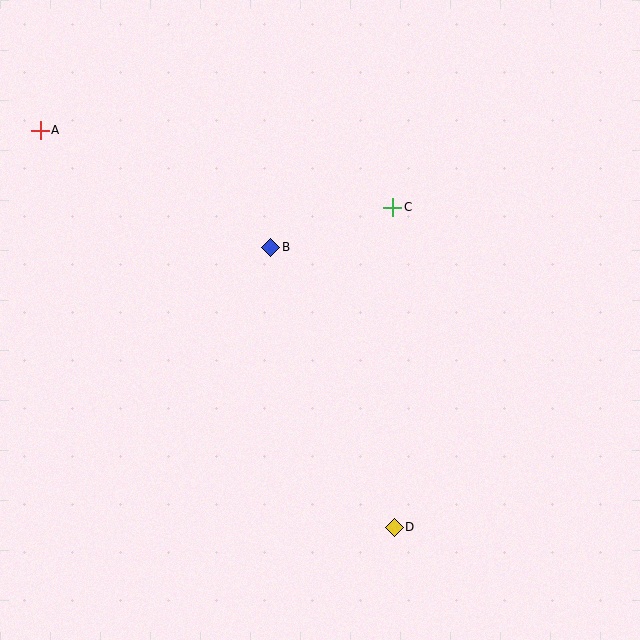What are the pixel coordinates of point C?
Point C is at (393, 207).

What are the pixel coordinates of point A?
Point A is at (40, 130).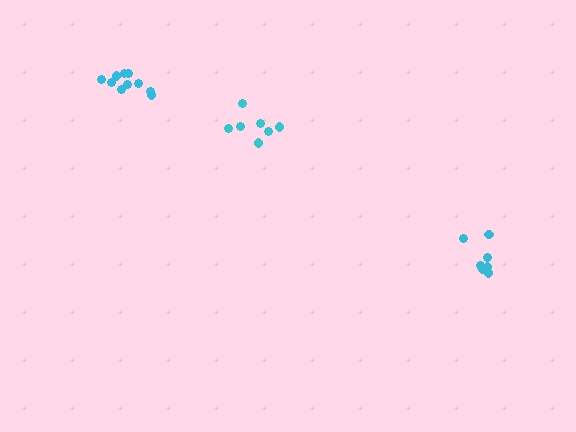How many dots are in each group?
Group 1: 7 dots, Group 2: 7 dots, Group 3: 10 dots (24 total).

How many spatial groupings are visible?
There are 3 spatial groupings.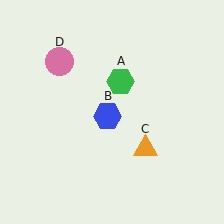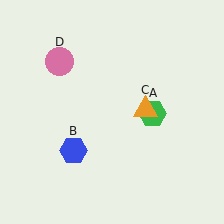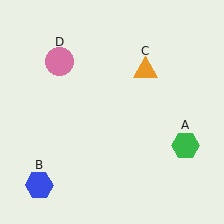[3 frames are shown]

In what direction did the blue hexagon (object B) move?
The blue hexagon (object B) moved down and to the left.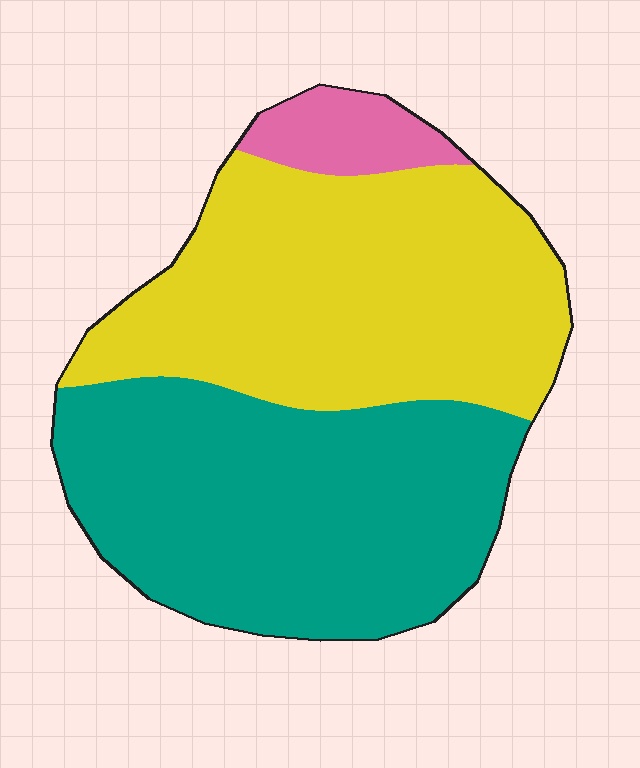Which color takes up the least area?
Pink, at roughly 5%.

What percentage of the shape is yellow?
Yellow takes up between a third and a half of the shape.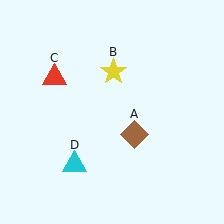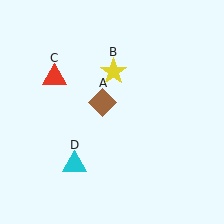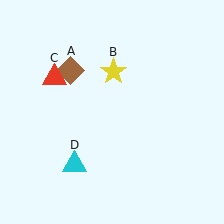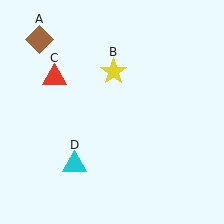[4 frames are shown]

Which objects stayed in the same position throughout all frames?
Yellow star (object B) and red triangle (object C) and cyan triangle (object D) remained stationary.